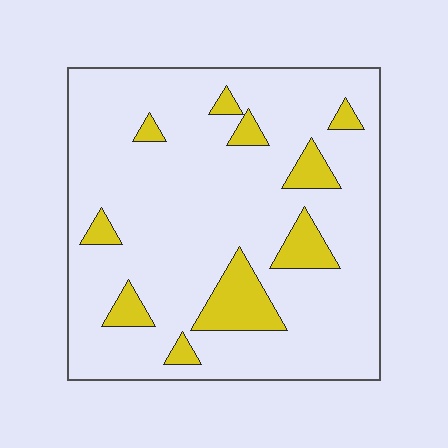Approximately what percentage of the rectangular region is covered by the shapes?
Approximately 15%.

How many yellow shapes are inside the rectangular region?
10.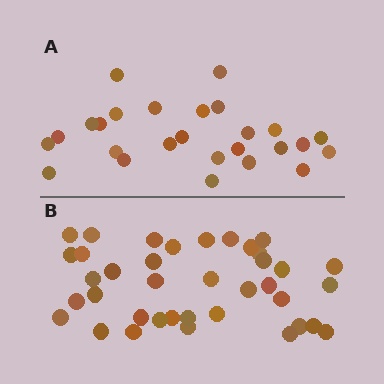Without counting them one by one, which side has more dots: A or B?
Region B (the bottom region) has more dots.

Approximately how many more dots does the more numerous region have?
Region B has roughly 12 or so more dots than region A.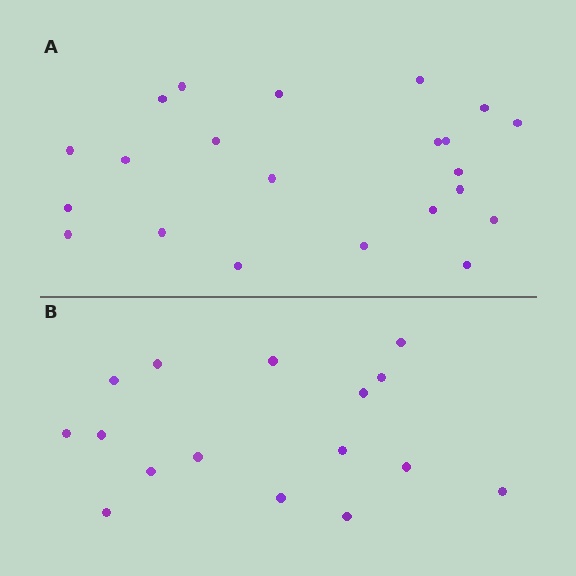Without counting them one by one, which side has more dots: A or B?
Region A (the top region) has more dots.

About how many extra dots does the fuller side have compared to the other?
Region A has about 6 more dots than region B.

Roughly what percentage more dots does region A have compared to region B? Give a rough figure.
About 40% more.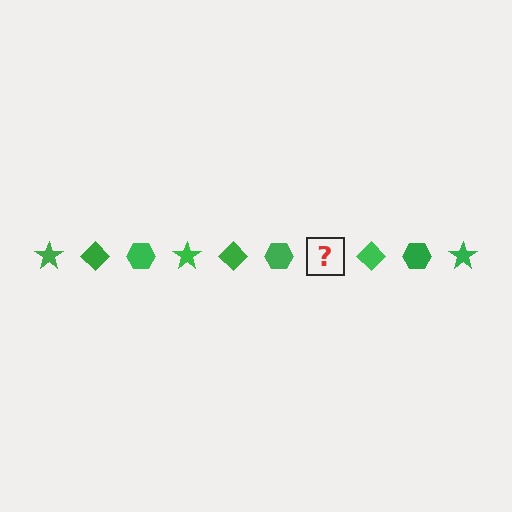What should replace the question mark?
The question mark should be replaced with a green star.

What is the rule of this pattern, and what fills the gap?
The rule is that the pattern cycles through star, diamond, hexagon shapes in green. The gap should be filled with a green star.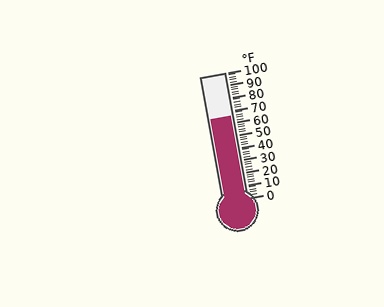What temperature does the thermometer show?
The thermometer shows approximately 66°F.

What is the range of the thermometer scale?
The thermometer scale ranges from 0°F to 100°F.